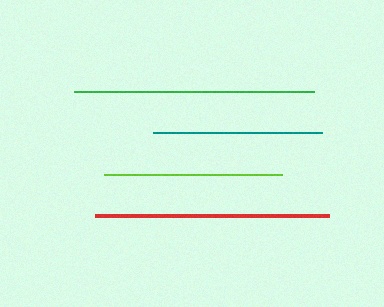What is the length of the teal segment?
The teal segment is approximately 170 pixels long.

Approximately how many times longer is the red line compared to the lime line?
The red line is approximately 1.3 times the length of the lime line.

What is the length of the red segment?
The red segment is approximately 234 pixels long.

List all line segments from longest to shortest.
From longest to shortest: green, red, lime, teal.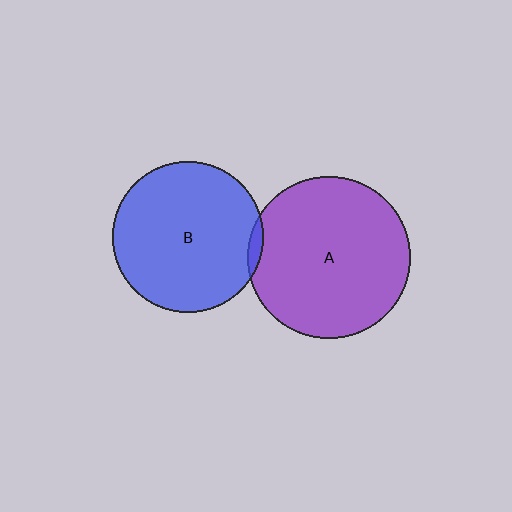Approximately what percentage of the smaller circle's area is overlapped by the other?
Approximately 5%.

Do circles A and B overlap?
Yes.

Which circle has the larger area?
Circle A (purple).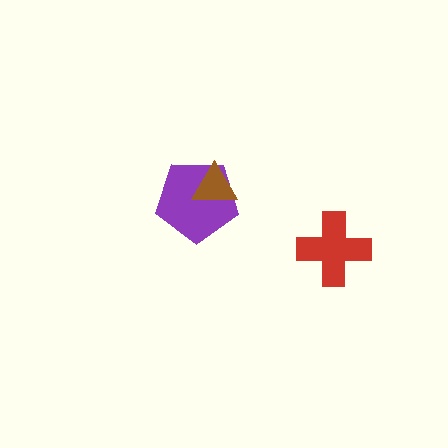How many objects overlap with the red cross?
0 objects overlap with the red cross.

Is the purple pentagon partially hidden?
Yes, it is partially covered by another shape.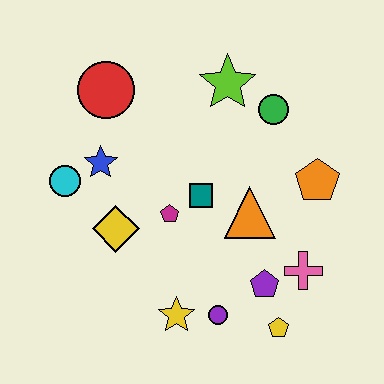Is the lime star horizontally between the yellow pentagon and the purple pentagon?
No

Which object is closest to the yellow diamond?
The magenta pentagon is closest to the yellow diamond.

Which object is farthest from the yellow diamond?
The orange pentagon is farthest from the yellow diamond.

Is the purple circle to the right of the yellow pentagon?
No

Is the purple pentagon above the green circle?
No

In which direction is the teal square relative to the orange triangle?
The teal square is to the left of the orange triangle.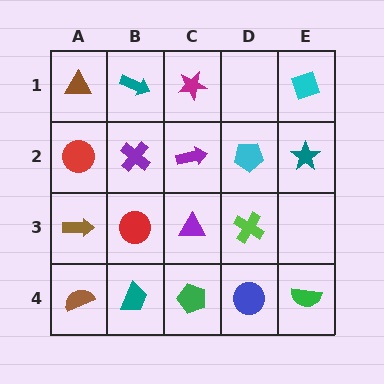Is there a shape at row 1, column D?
No, that cell is empty.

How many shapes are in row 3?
4 shapes.